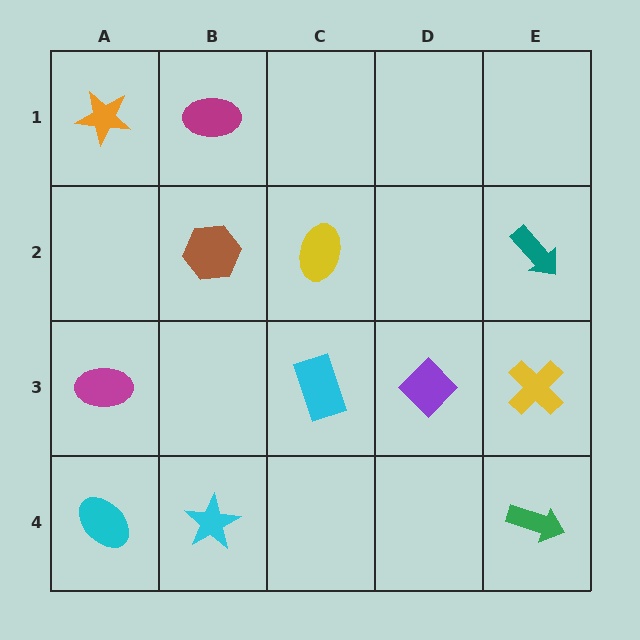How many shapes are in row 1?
2 shapes.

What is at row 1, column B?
A magenta ellipse.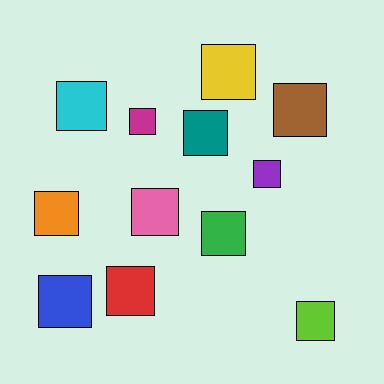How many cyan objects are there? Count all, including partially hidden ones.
There is 1 cyan object.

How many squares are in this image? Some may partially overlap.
There are 12 squares.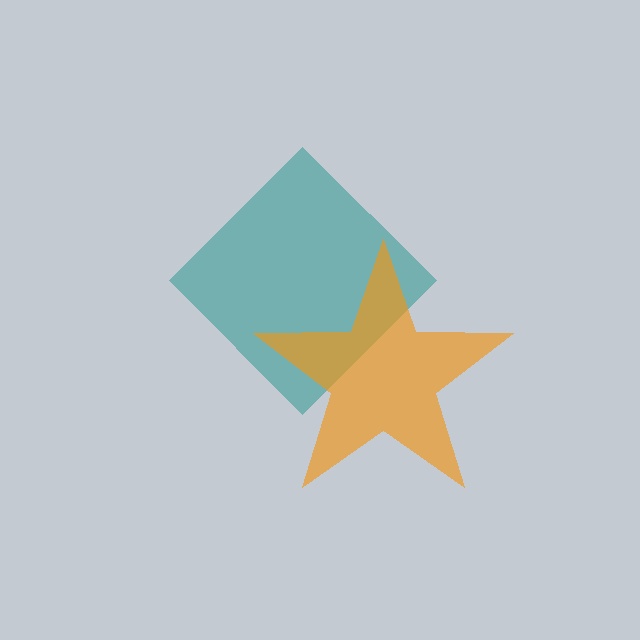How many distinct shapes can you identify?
There are 2 distinct shapes: a teal diamond, an orange star.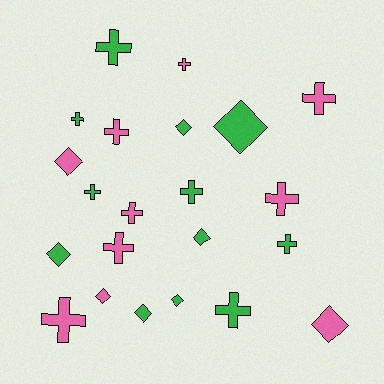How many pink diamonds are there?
There are 3 pink diamonds.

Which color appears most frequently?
Green, with 12 objects.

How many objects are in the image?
There are 22 objects.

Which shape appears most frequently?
Cross, with 13 objects.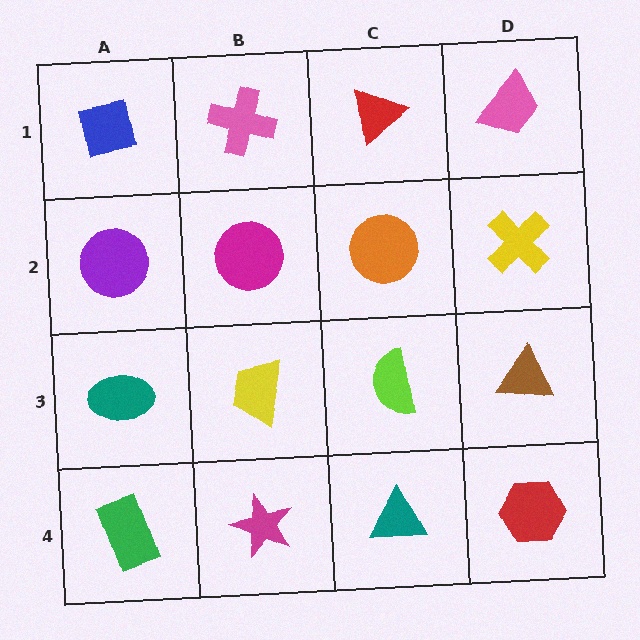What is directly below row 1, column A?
A purple circle.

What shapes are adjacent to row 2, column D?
A pink trapezoid (row 1, column D), a brown triangle (row 3, column D), an orange circle (row 2, column C).